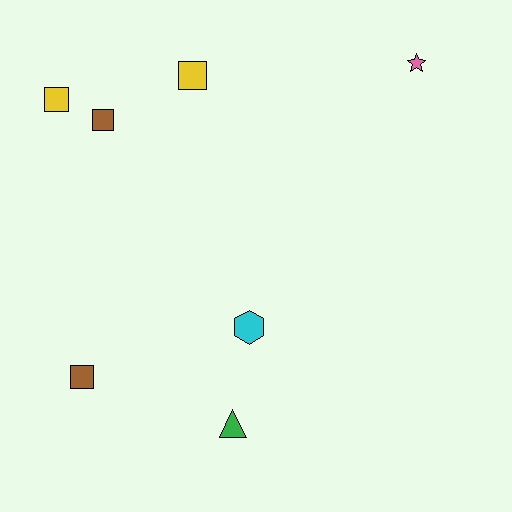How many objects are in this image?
There are 7 objects.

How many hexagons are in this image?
There is 1 hexagon.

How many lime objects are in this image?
There are no lime objects.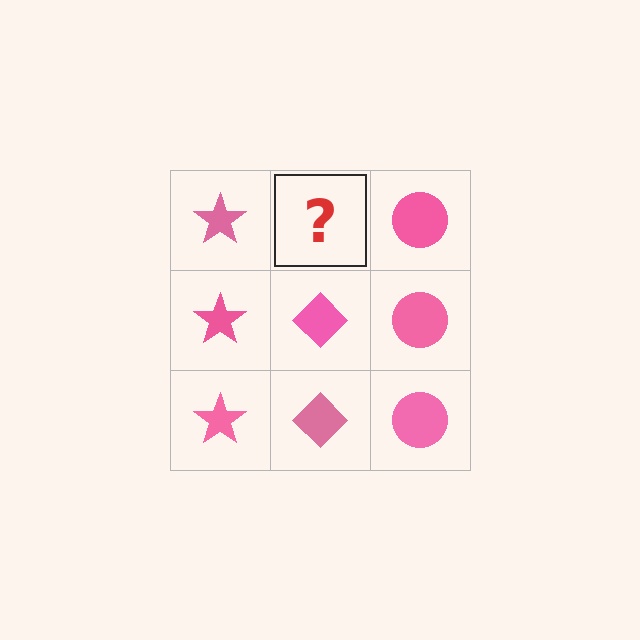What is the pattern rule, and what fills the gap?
The rule is that each column has a consistent shape. The gap should be filled with a pink diamond.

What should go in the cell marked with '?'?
The missing cell should contain a pink diamond.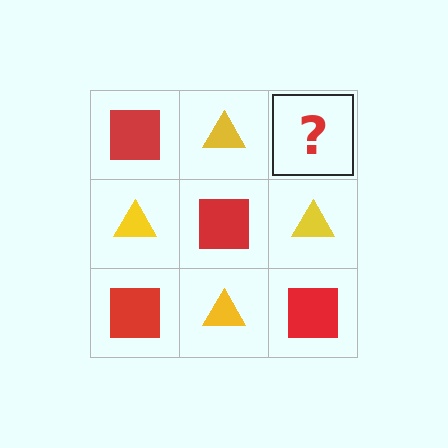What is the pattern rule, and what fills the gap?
The rule is that it alternates red square and yellow triangle in a checkerboard pattern. The gap should be filled with a red square.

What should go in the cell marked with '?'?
The missing cell should contain a red square.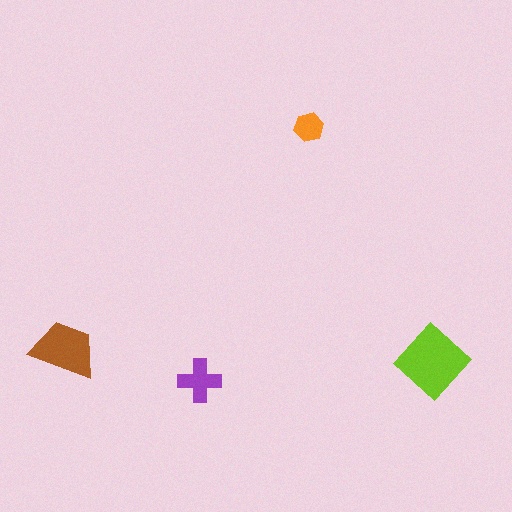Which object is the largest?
The lime diamond.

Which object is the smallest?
The orange hexagon.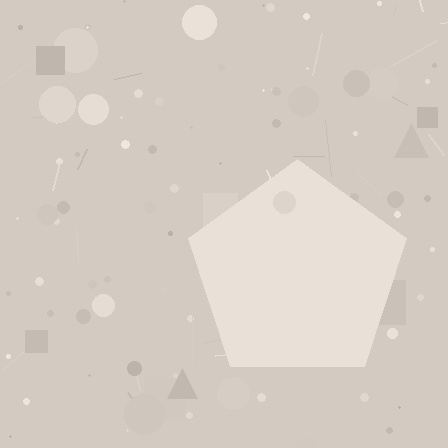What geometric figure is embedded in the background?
A pentagon is embedded in the background.